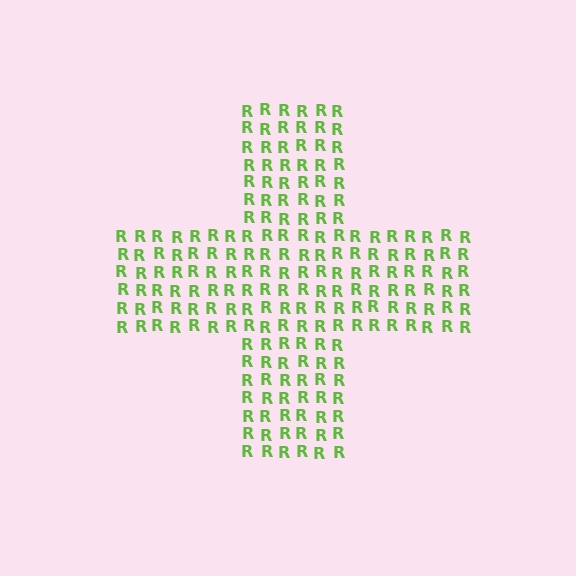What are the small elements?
The small elements are letter R's.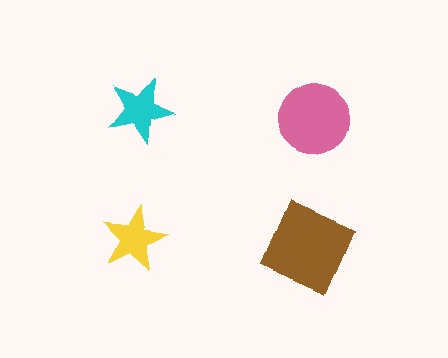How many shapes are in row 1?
2 shapes.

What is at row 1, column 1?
A cyan star.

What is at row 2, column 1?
A yellow star.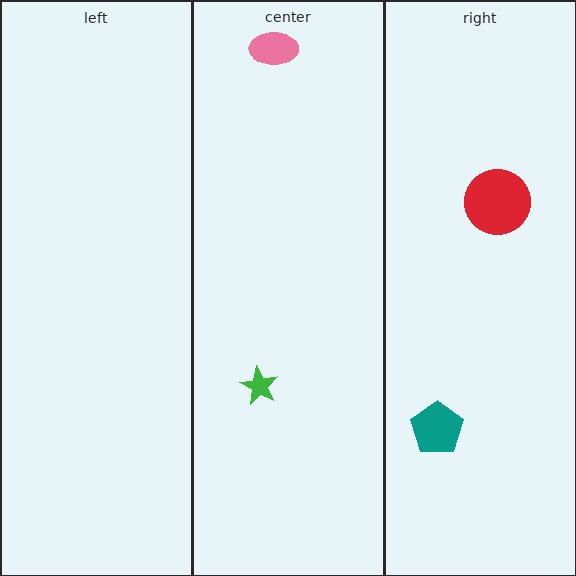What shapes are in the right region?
The red circle, the teal pentagon.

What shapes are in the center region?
The pink ellipse, the green star.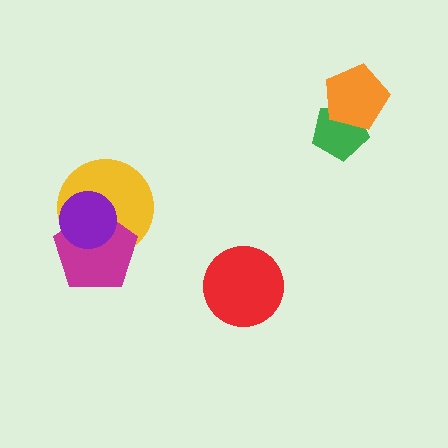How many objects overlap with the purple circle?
2 objects overlap with the purple circle.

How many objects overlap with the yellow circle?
2 objects overlap with the yellow circle.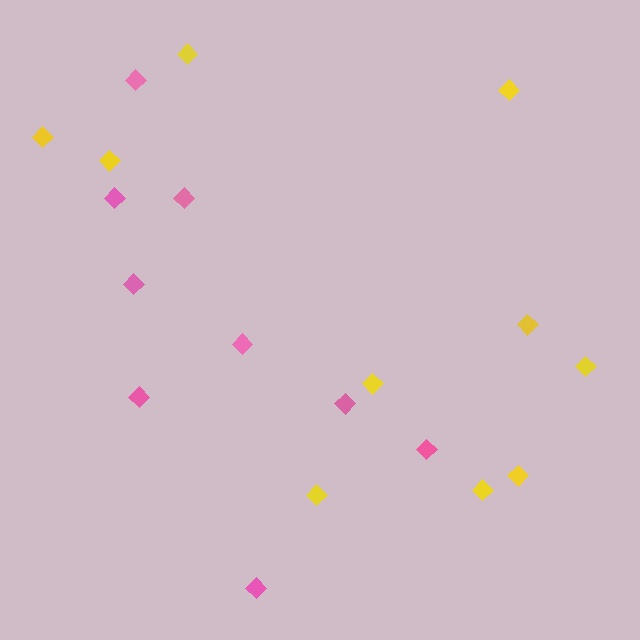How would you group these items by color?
There are 2 groups: one group of yellow diamonds (10) and one group of pink diamonds (9).